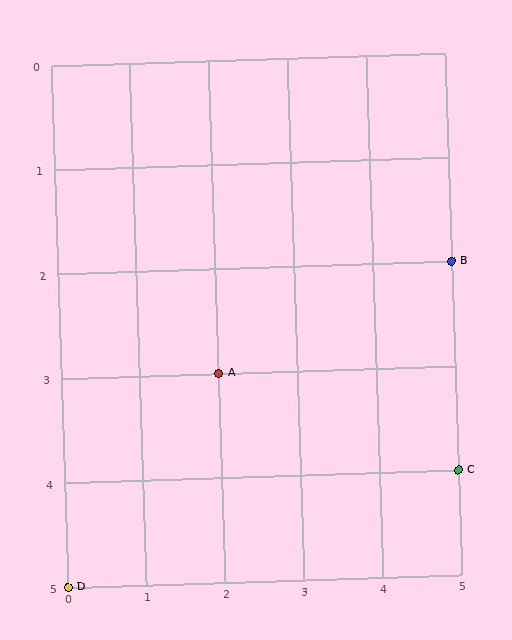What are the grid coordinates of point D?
Point D is at grid coordinates (0, 5).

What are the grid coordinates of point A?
Point A is at grid coordinates (2, 3).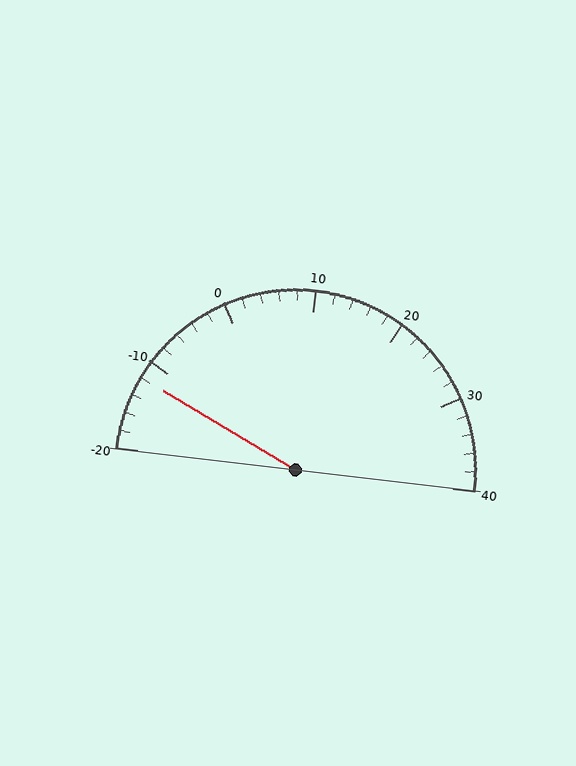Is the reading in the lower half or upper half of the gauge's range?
The reading is in the lower half of the range (-20 to 40).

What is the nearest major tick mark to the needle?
The nearest major tick mark is -10.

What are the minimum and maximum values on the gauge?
The gauge ranges from -20 to 40.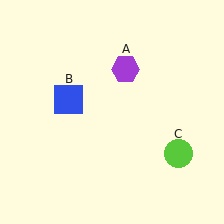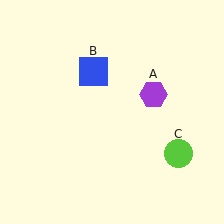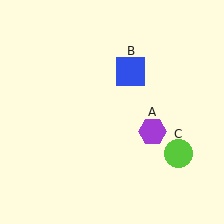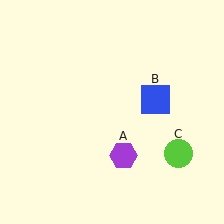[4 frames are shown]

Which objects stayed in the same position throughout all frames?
Lime circle (object C) remained stationary.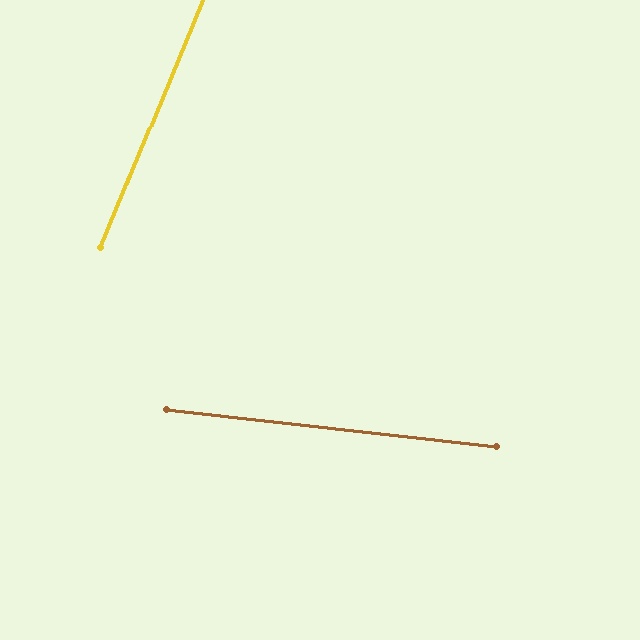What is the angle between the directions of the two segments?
Approximately 74 degrees.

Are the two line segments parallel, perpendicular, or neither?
Neither parallel nor perpendicular — they differ by about 74°.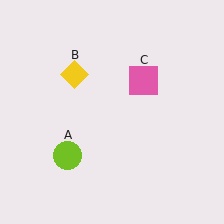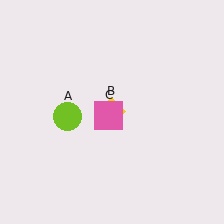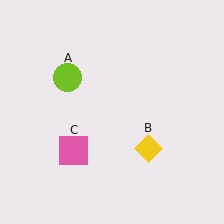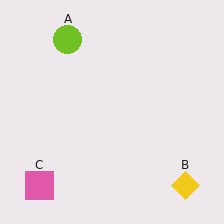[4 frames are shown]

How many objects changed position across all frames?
3 objects changed position: lime circle (object A), yellow diamond (object B), pink square (object C).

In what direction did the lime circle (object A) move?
The lime circle (object A) moved up.